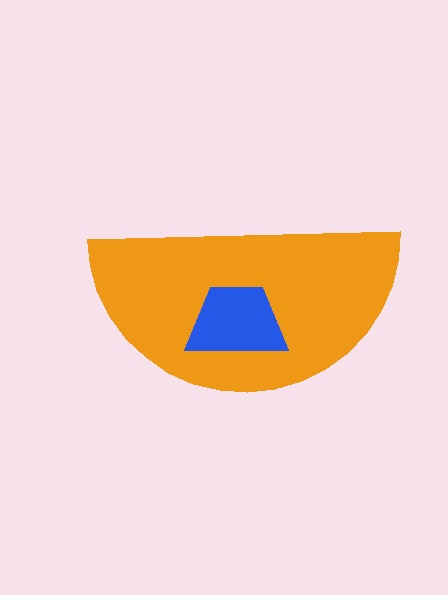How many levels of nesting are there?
2.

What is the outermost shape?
The orange semicircle.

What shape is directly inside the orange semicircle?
The blue trapezoid.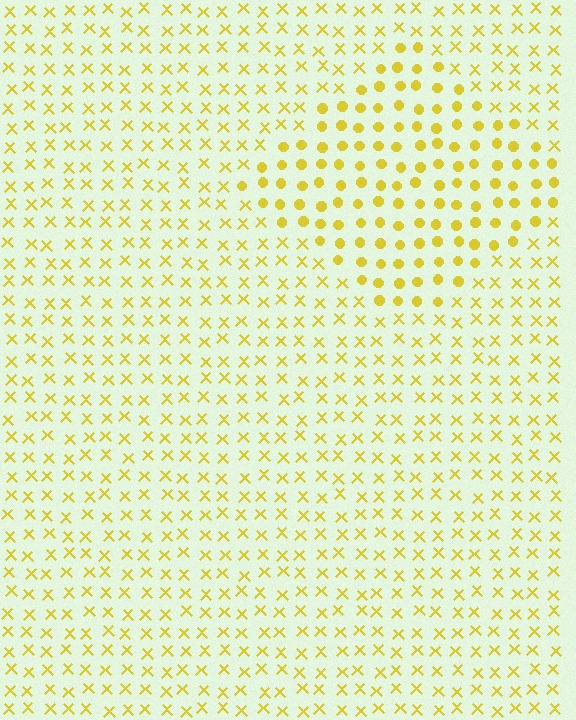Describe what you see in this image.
The image is filled with small yellow elements arranged in a uniform grid. A diamond-shaped region contains circles, while the surrounding area contains X marks. The boundary is defined purely by the change in element shape.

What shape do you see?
I see a diamond.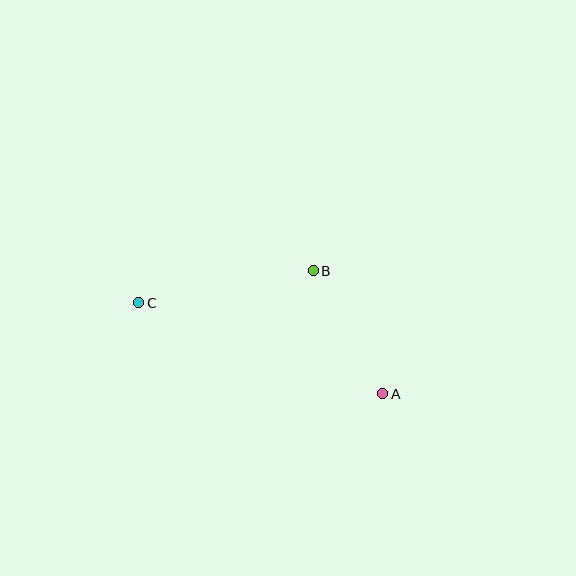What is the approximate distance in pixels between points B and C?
The distance between B and C is approximately 178 pixels.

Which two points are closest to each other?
Points A and B are closest to each other.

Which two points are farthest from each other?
Points A and C are farthest from each other.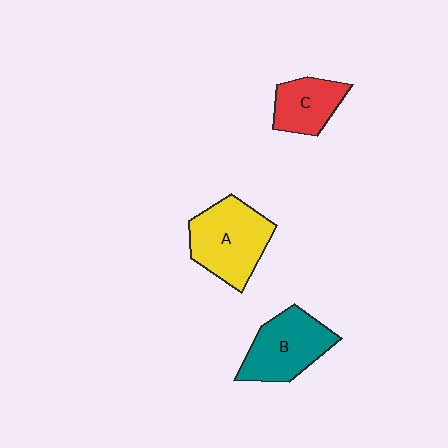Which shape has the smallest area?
Shape C (red).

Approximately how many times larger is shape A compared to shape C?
Approximately 1.6 times.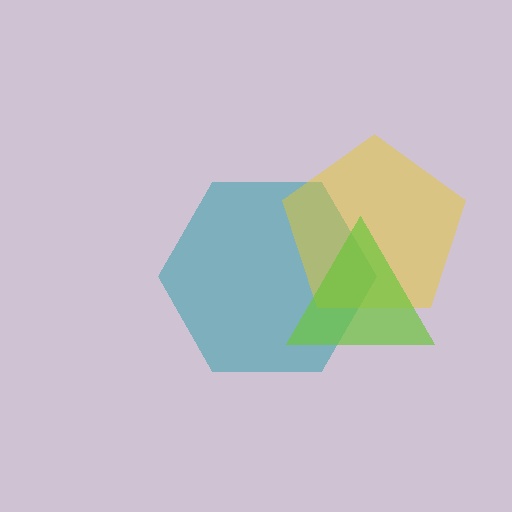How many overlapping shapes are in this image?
There are 3 overlapping shapes in the image.